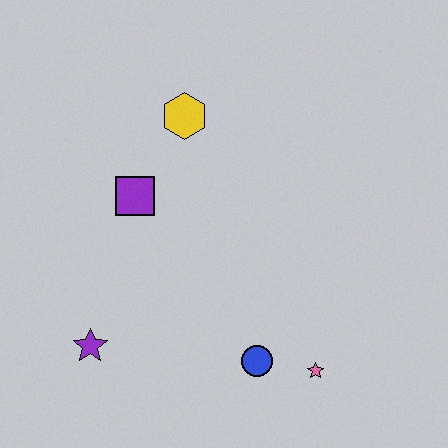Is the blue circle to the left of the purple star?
No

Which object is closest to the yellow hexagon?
The purple square is closest to the yellow hexagon.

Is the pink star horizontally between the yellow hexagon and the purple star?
No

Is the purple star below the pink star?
No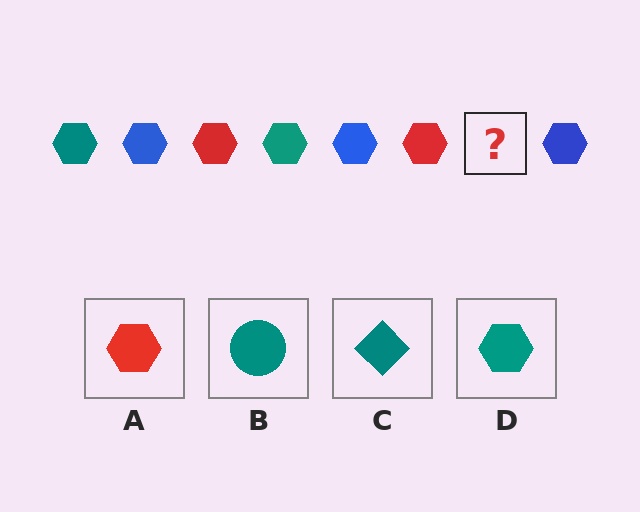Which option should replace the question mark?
Option D.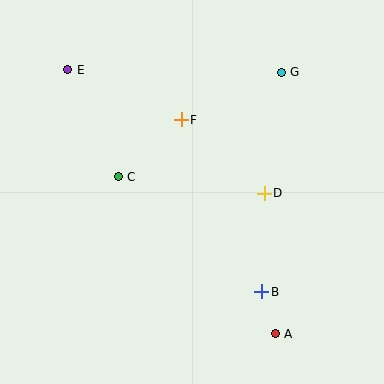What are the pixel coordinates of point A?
Point A is at (275, 334).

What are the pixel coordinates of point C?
Point C is at (118, 177).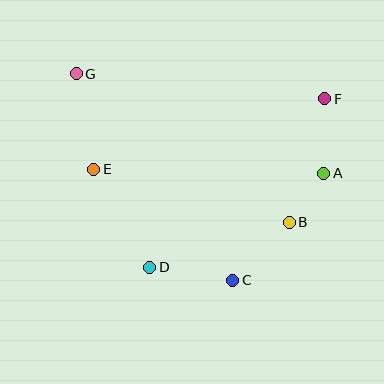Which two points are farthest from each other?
Points A and G are farthest from each other.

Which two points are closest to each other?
Points A and B are closest to each other.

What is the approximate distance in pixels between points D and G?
The distance between D and G is approximately 207 pixels.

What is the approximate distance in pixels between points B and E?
The distance between B and E is approximately 203 pixels.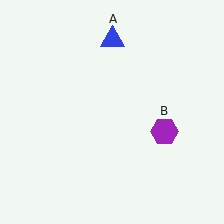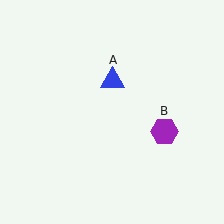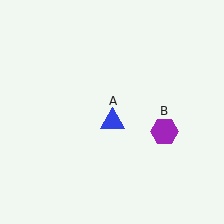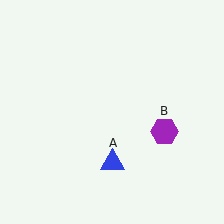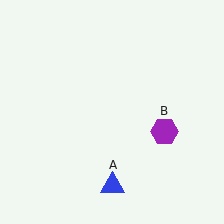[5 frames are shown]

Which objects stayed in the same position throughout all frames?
Purple hexagon (object B) remained stationary.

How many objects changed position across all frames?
1 object changed position: blue triangle (object A).